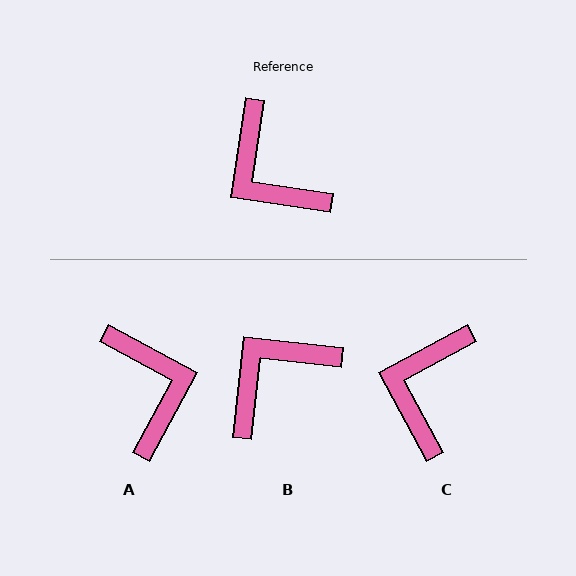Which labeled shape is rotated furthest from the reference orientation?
A, about 160 degrees away.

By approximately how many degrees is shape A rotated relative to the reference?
Approximately 160 degrees counter-clockwise.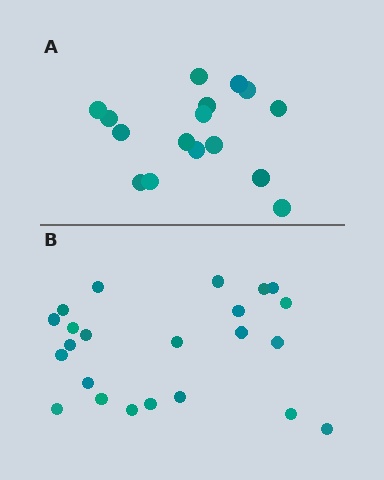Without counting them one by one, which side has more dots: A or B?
Region B (the bottom region) has more dots.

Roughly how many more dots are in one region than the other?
Region B has roughly 8 or so more dots than region A.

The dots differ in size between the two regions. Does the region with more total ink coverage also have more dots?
No. Region A has more total ink coverage because its dots are larger, but region B actually contains more individual dots. Total area can be misleading — the number of items is what matters here.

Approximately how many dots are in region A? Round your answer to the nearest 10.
About 20 dots. (The exact count is 16, which rounds to 20.)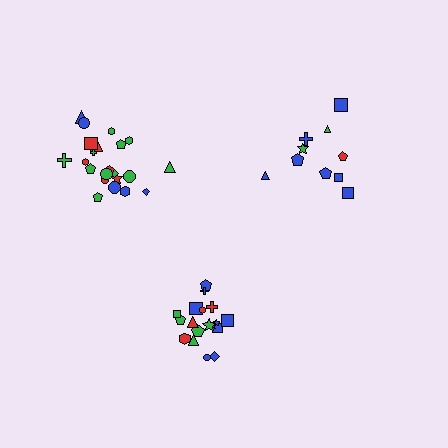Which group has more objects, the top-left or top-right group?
The top-left group.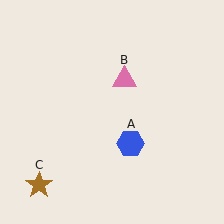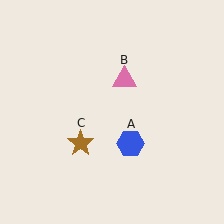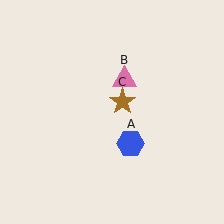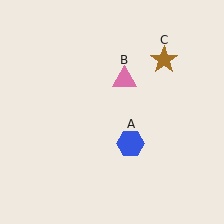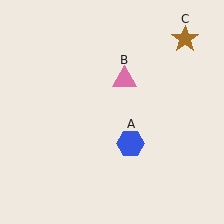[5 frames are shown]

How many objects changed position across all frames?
1 object changed position: brown star (object C).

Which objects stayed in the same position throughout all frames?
Blue hexagon (object A) and pink triangle (object B) remained stationary.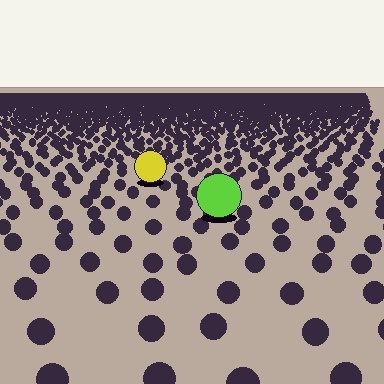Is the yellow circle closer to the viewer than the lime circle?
No. The lime circle is closer — you can tell from the texture gradient: the ground texture is coarser near it.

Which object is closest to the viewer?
The lime circle is closest. The texture marks near it are larger and more spread out.